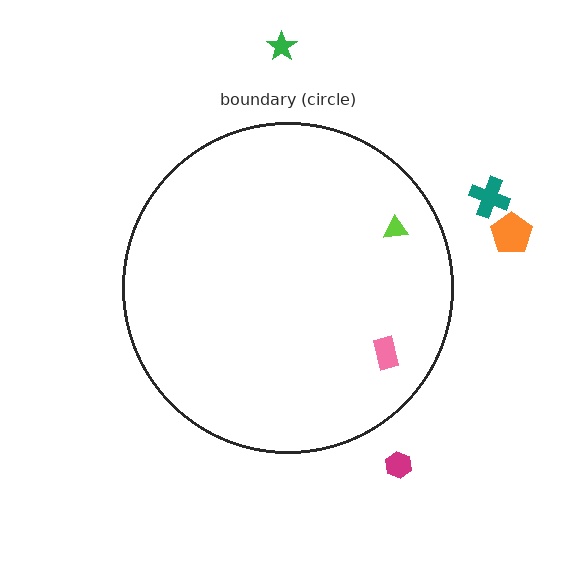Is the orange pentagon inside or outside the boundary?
Outside.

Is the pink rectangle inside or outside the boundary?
Inside.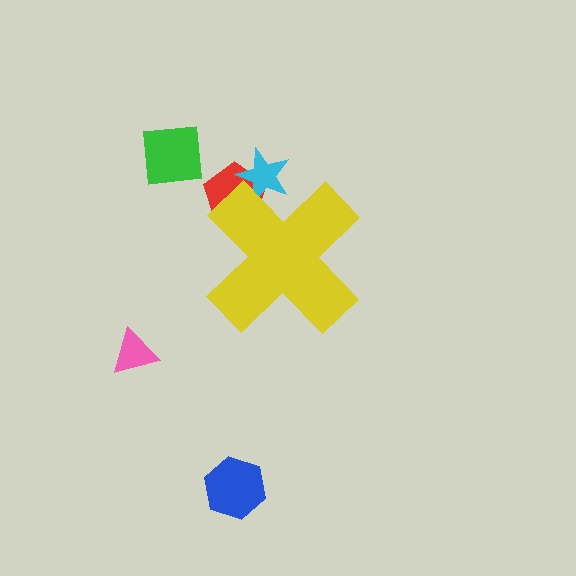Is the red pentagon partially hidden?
Yes, the red pentagon is partially hidden behind the yellow cross.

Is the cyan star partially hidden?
Yes, the cyan star is partially hidden behind the yellow cross.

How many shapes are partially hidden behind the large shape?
2 shapes are partially hidden.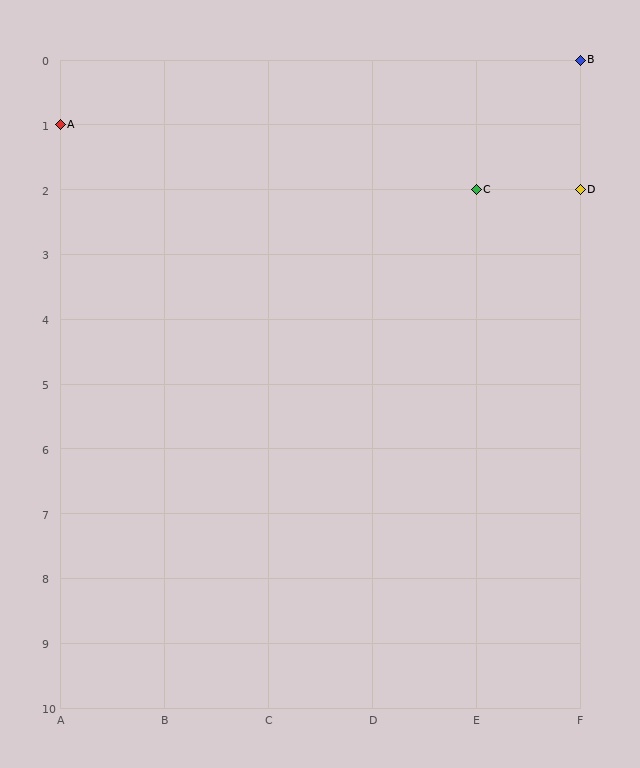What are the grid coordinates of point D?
Point D is at grid coordinates (F, 2).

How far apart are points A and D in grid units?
Points A and D are 5 columns and 1 row apart (about 5.1 grid units diagonally).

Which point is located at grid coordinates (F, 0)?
Point B is at (F, 0).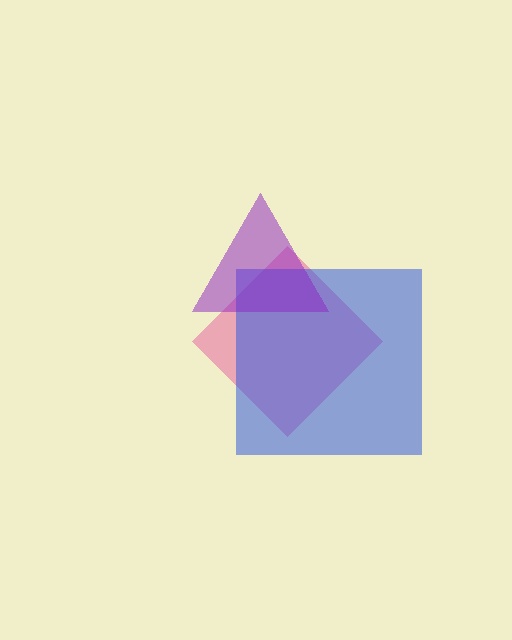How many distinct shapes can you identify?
There are 3 distinct shapes: a pink diamond, a blue square, a purple triangle.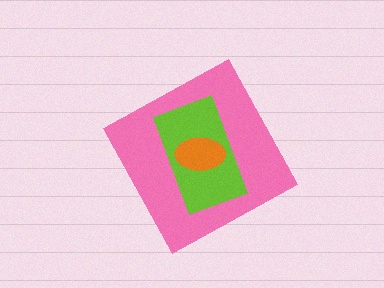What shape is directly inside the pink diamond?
The lime rectangle.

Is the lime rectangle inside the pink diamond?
Yes.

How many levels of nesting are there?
3.